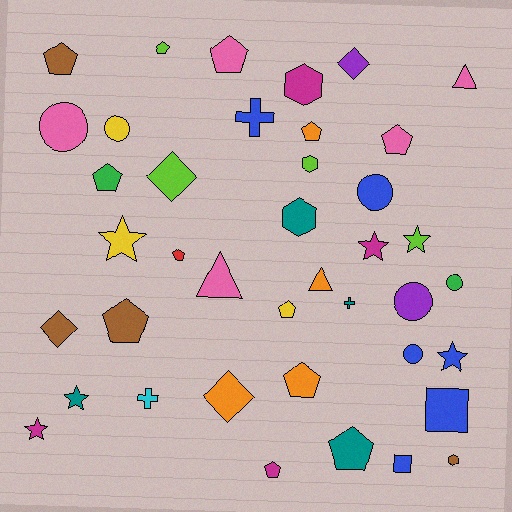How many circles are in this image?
There are 6 circles.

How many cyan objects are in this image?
There is 1 cyan object.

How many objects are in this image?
There are 40 objects.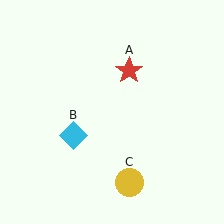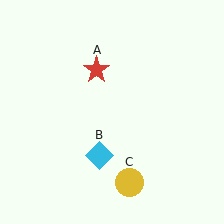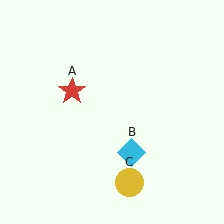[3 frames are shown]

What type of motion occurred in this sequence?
The red star (object A), cyan diamond (object B) rotated counterclockwise around the center of the scene.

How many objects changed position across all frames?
2 objects changed position: red star (object A), cyan diamond (object B).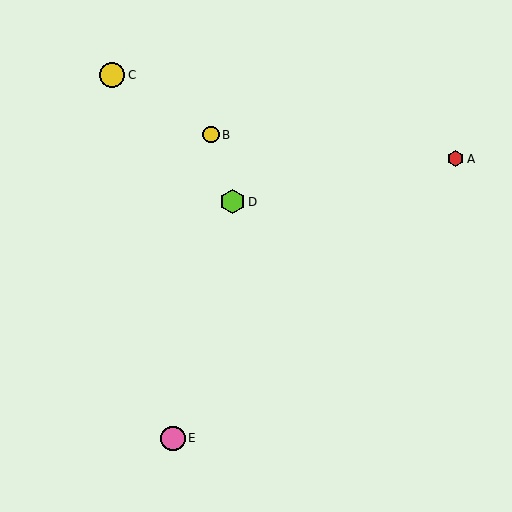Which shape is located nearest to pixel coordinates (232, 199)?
The lime hexagon (labeled D) at (233, 202) is nearest to that location.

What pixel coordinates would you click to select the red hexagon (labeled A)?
Click at (455, 159) to select the red hexagon A.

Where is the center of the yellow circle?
The center of the yellow circle is at (112, 75).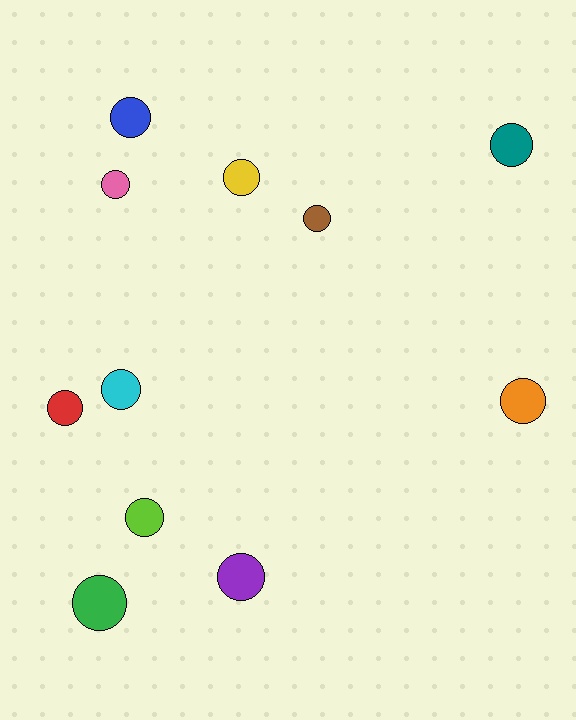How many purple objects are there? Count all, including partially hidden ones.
There is 1 purple object.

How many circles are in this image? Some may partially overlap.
There are 11 circles.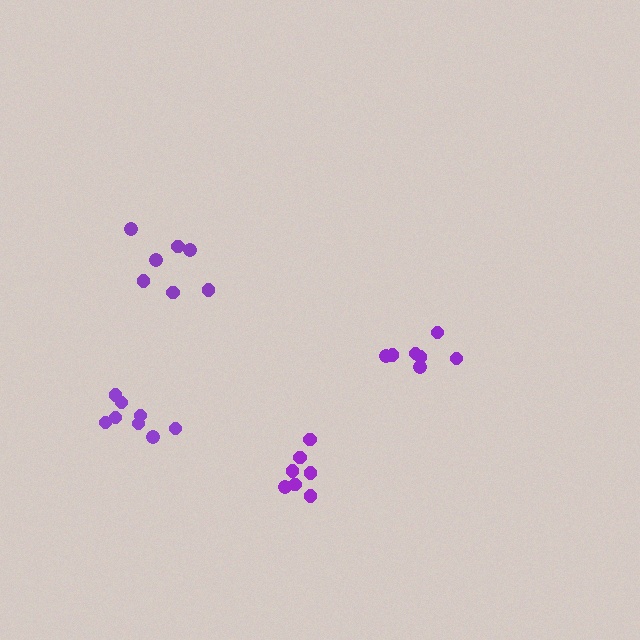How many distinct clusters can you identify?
There are 4 distinct clusters.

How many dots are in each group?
Group 1: 7 dots, Group 2: 7 dots, Group 3: 7 dots, Group 4: 8 dots (29 total).